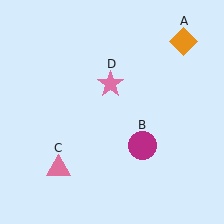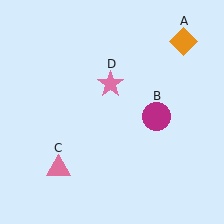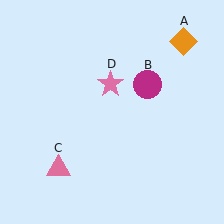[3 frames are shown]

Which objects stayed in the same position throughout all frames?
Orange diamond (object A) and pink triangle (object C) and pink star (object D) remained stationary.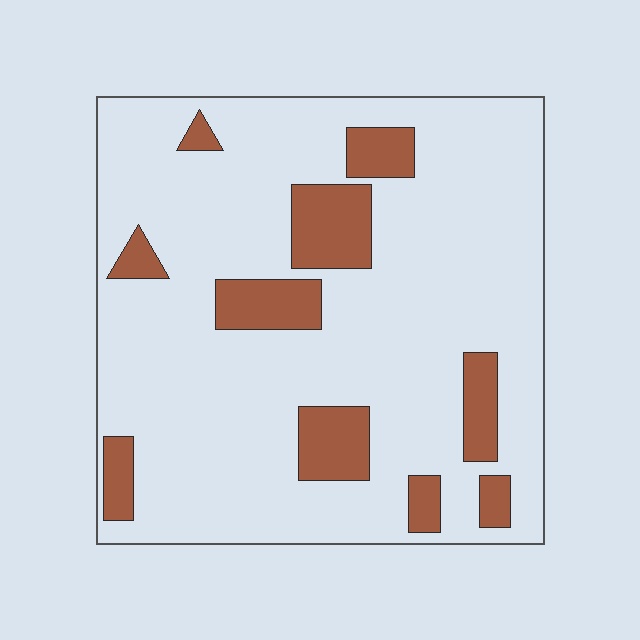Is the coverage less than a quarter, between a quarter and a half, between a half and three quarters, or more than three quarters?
Less than a quarter.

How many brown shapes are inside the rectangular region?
10.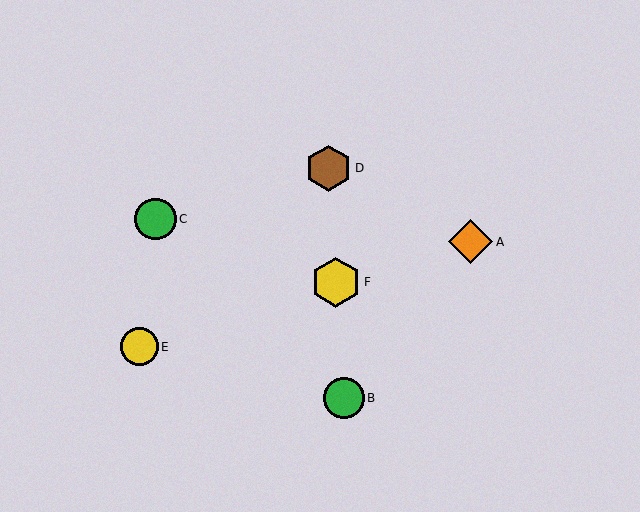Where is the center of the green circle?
The center of the green circle is at (344, 398).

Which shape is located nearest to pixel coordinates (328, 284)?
The yellow hexagon (labeled F) at (336, 282) is nearest to that location.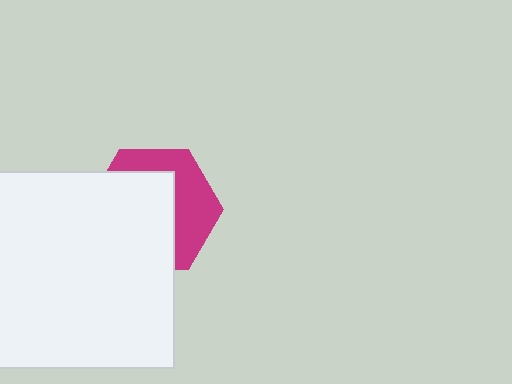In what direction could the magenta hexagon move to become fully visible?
The magenta hexagon could move toward the upper-right. That would shift it out from behind the white square entirely.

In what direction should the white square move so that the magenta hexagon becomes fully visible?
The white square should move toward the lower-left. That is the shortest direction to clear the overlap and leave the magenta hexagon fully visible.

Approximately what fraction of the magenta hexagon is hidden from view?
Roughly 59% of the magenta hexagon is hidden behind the white square.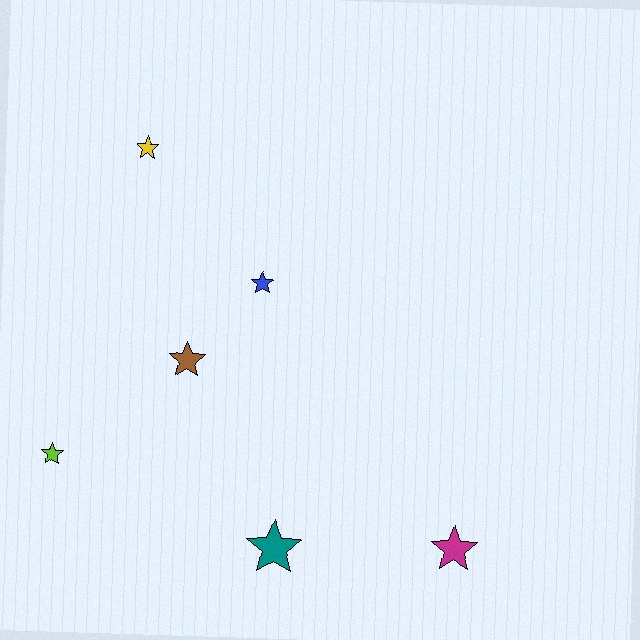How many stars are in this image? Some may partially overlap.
There are 6 stars.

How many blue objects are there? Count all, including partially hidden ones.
There is 1 blue object.